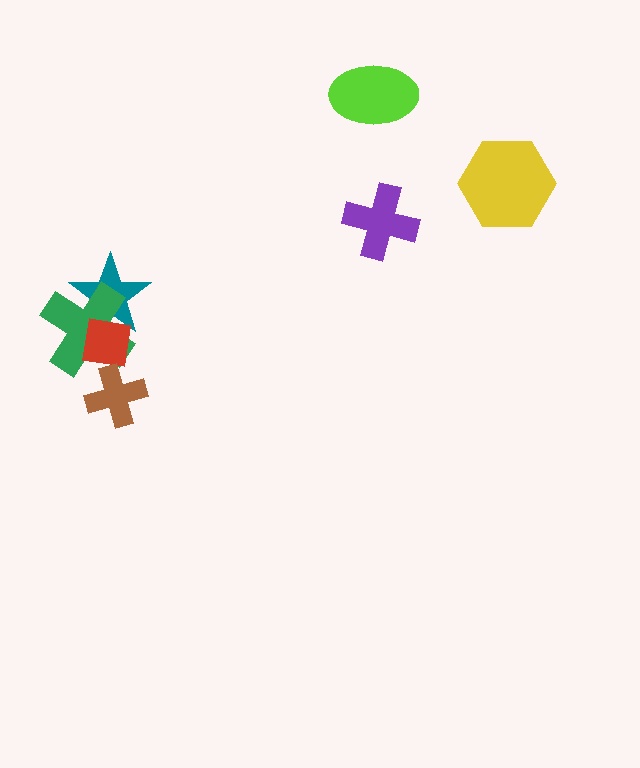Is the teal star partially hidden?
Yes, it is partially covered by another shape.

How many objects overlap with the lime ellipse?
0 objects overlap with the lime ellipse.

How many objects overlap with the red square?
3 objects overlap with the red square.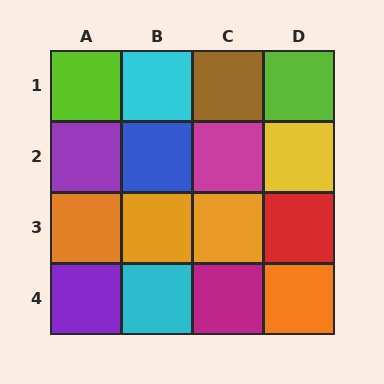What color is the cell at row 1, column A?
Lime.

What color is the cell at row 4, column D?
Orange.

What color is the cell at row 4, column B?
Cyan.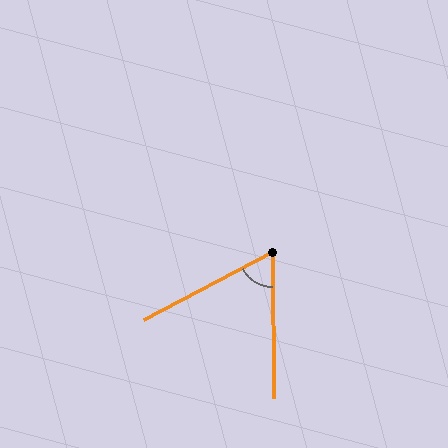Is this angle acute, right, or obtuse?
It is acute.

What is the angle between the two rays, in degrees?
Approximately 63 degrees.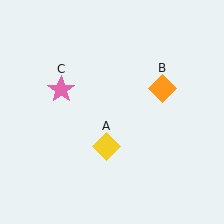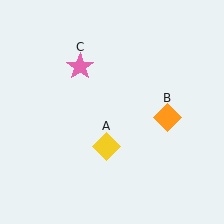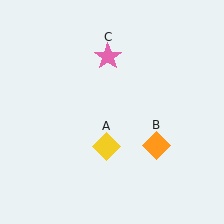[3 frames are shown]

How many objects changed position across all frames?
2 objects changed position: orange diamond (object B), pink star (object C).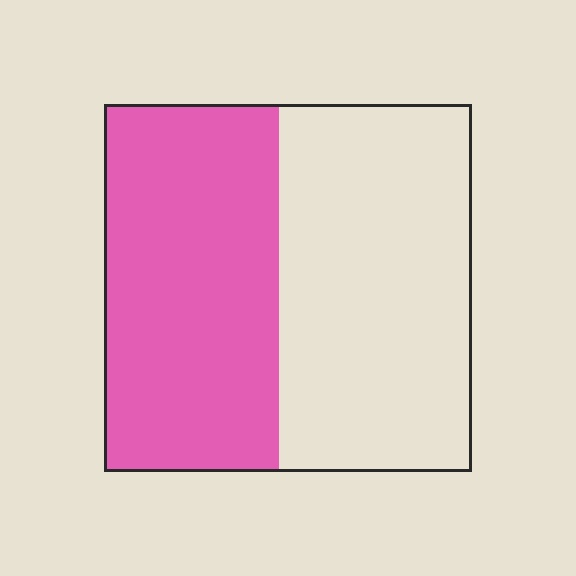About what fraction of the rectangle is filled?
About one half (1/2).